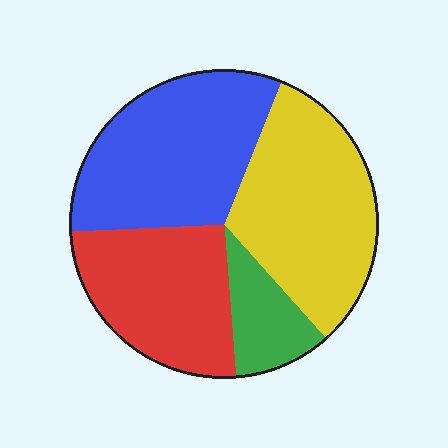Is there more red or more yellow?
Yellow.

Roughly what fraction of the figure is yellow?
Yellow takes up about one third (1/3) of the figure.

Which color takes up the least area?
Green, at roughly 10%.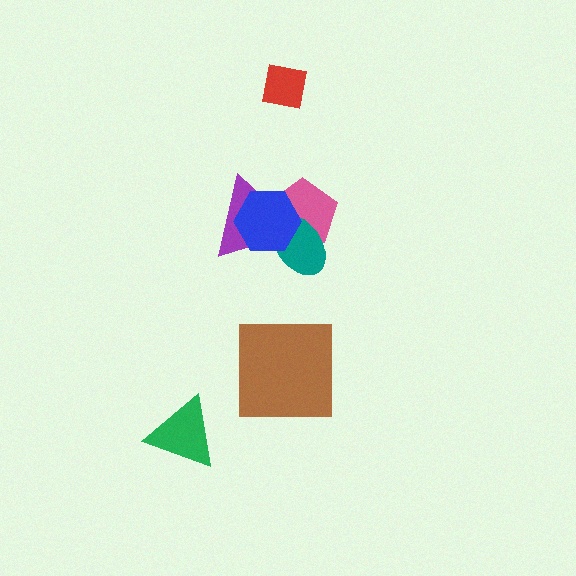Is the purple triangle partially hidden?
Yes, it is partially covered by another shape.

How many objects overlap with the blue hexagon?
3 objects overlap with the blue hexagon.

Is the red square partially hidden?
No, no other shape covers it.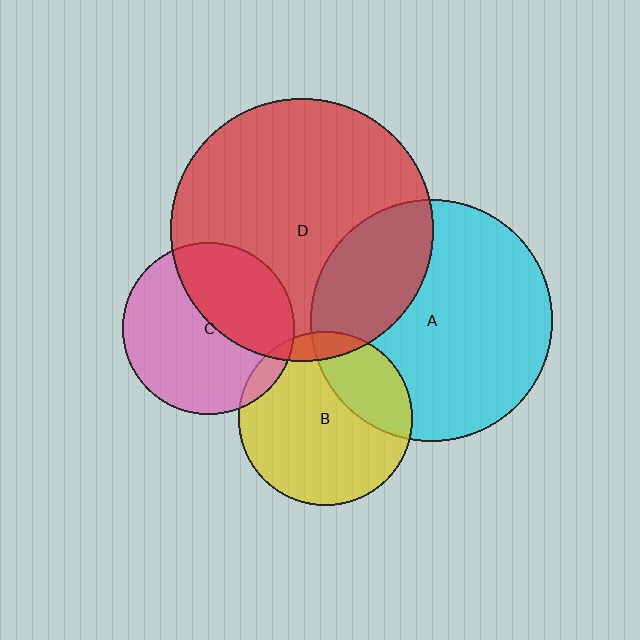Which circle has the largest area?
Circle D (red).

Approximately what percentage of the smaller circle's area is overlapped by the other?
Approximately 25%.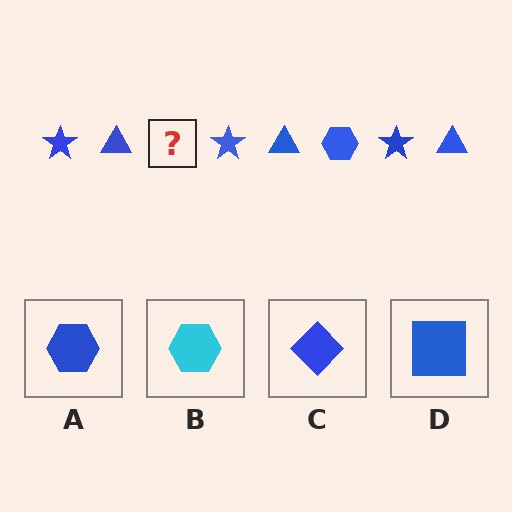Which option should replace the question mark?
Option A.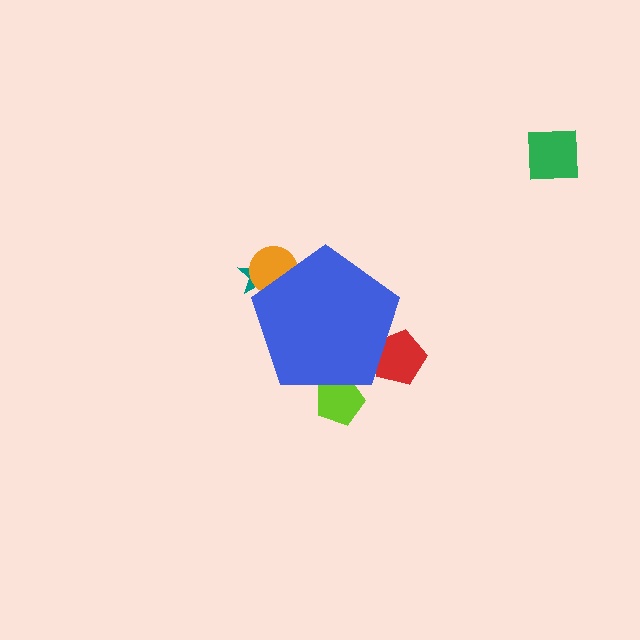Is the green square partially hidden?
No, the green square is fully visible.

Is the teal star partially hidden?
Yes, the teal star is partially hidden behind the blue pentagon.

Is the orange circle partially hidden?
Yes, the orange circle is partially hidden behind the blue pentagon.